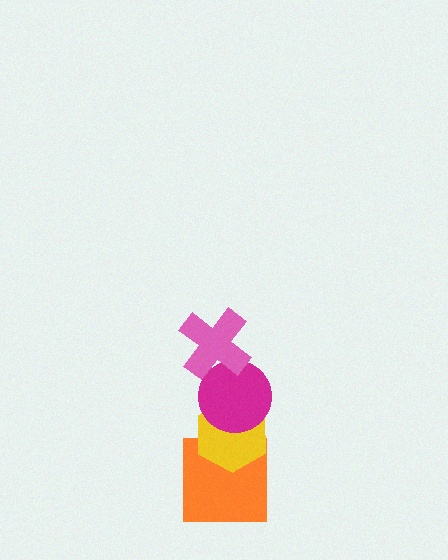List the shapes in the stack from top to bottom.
From top to bottom: the pink cross, the magenta circle, the yellow hexagon, the orange square.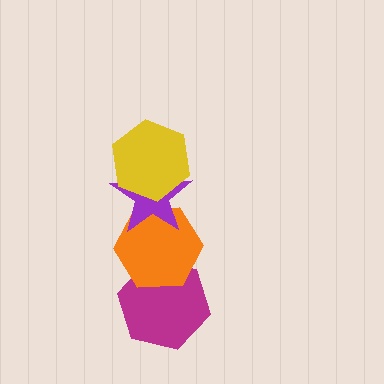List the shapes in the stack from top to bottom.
From top to bottom: the yellow hexagon, the purple star, the orange hexagon, the magenta hexagon.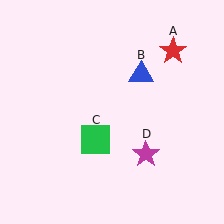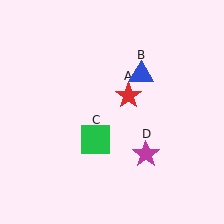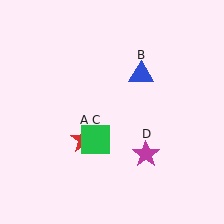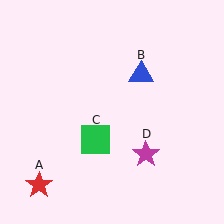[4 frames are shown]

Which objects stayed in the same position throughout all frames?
Blue triangle (object B) and green square (object C) and magenta star (object D) remained stationary.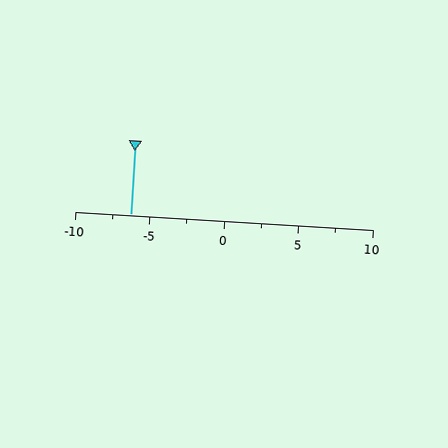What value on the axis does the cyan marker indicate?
The marker indicates approximately -6.2.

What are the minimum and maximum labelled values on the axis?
The axis runs from -10 to 10.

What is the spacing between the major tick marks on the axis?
The major ticks are spaced 5 apart.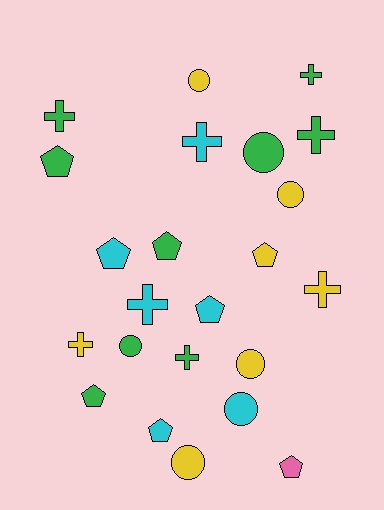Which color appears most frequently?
Green, with 9 objects.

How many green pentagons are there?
There are 3 green pentagons.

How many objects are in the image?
There are 23 objects.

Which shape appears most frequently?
Cross, with 8 objects.